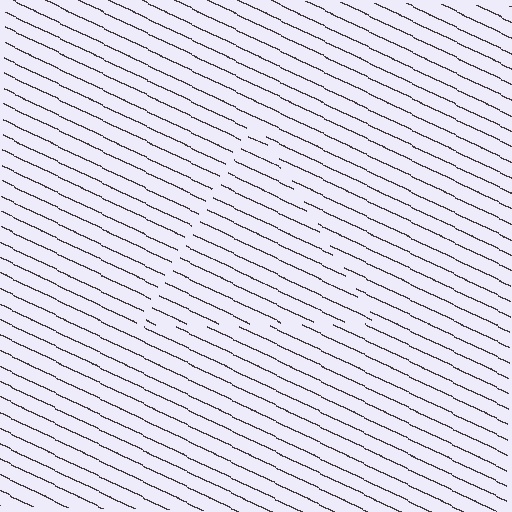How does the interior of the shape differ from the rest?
The interior of the shape contains the same grating, shifted by half a period — the contour is defined by the phase discontinuity where line-ends from the inner and outer gratings abut.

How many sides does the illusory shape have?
3 sides — the line-ends trace a triangle.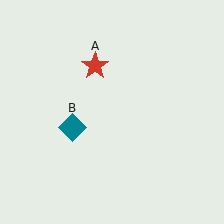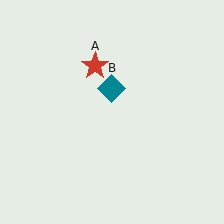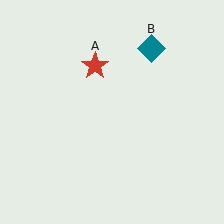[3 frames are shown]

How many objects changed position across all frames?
1 object changed position: teal diamond (object B).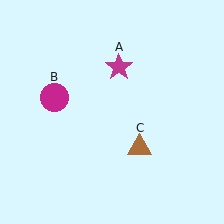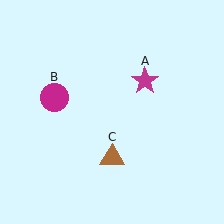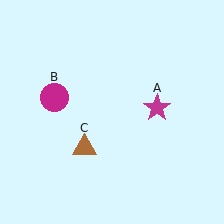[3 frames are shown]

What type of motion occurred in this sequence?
The magenta star (object A), brown triangle (object C) rotated clockwise around the center of the scene.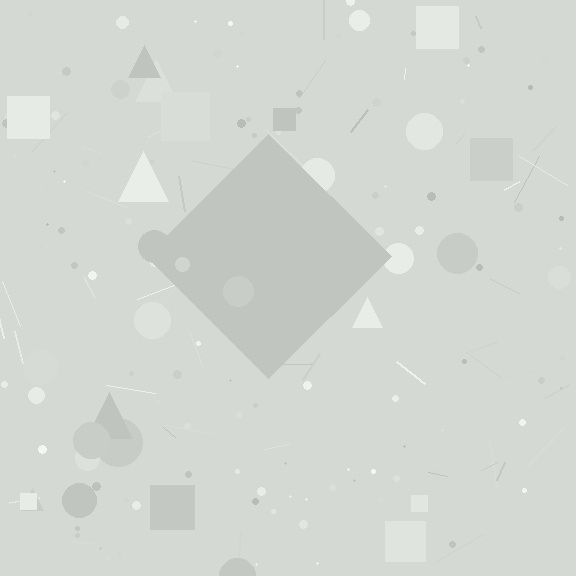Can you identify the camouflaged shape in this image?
The camouflaged shape is a diamond.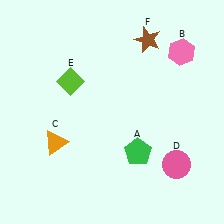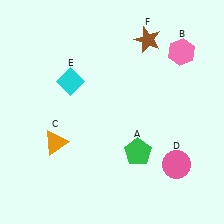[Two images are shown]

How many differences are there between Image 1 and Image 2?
There is 1 difference between the two images.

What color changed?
The diamond (E) changed from lime in Image 1 to cyan in Image 2.